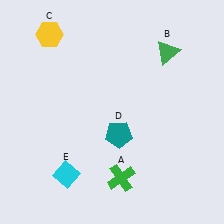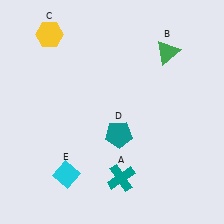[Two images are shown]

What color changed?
The cross (A) changed from green in Image 1 to teal in Image 2.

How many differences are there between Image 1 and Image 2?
There is 1 difference between the two images.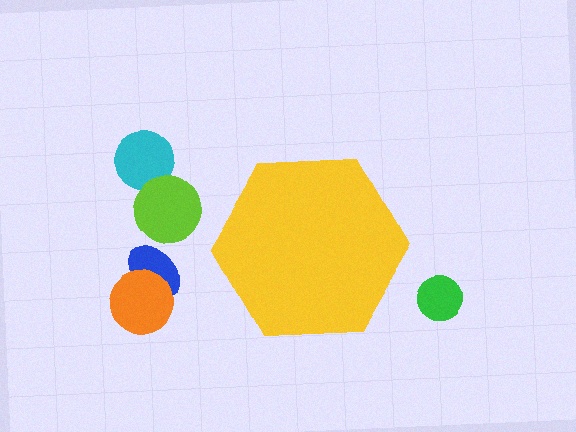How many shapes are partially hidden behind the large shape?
0 shapes are partially hidden.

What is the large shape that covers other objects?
A yellow hexagon.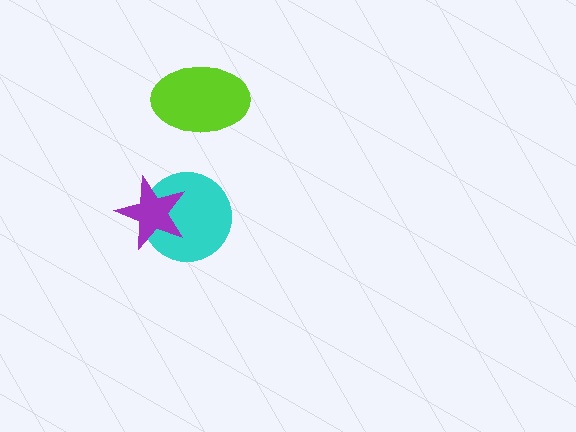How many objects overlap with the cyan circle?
1 object overlaps with the cyan circle.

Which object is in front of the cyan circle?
The purple star is in front of the cyan circle.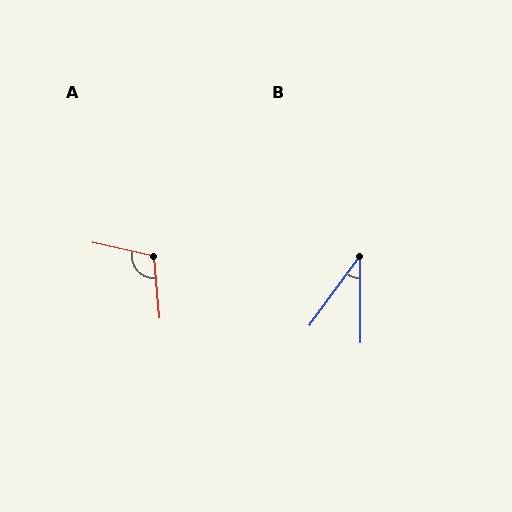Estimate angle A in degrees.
Approximately 108 degrees.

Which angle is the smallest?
B, at approximately 37 degrees.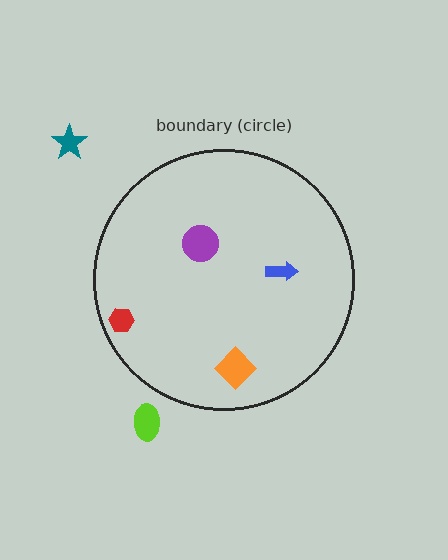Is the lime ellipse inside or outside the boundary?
Outside.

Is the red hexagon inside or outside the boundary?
Inside.